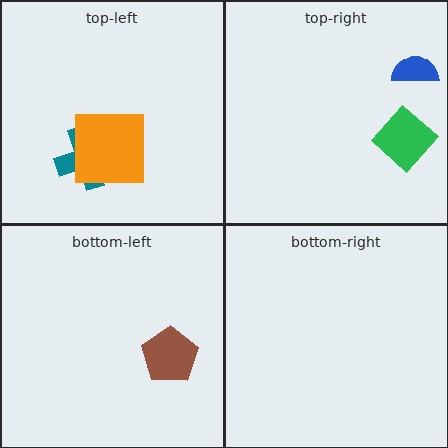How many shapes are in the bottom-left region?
1.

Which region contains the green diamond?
The top-right region.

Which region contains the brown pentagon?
The bottom-left region.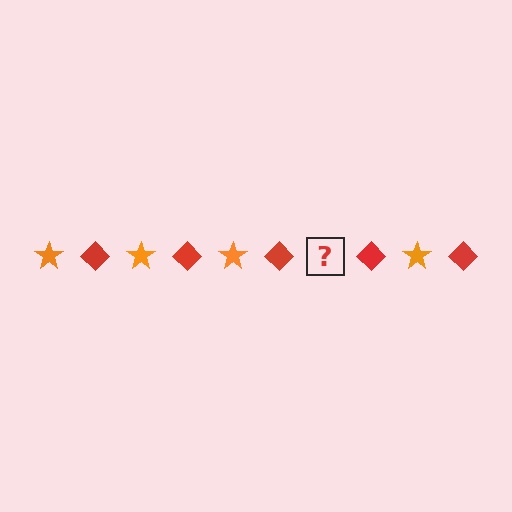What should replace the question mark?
The question mark should be replaced with an orange star.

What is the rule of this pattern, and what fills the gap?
The rule is that the pattern alternates between orange star and red diamond. The gap should be filled with an orange star.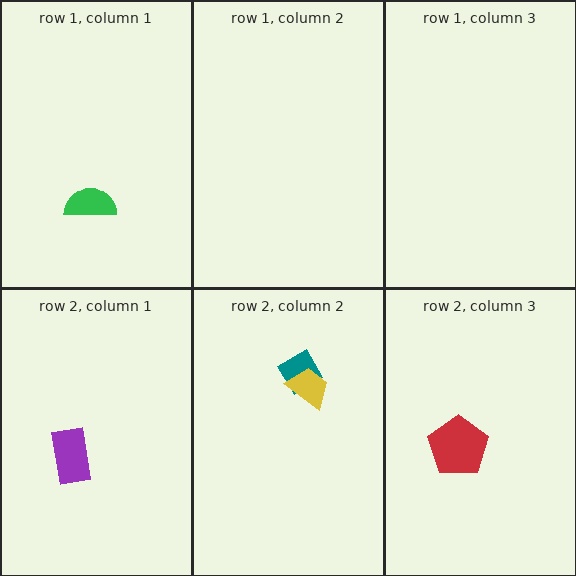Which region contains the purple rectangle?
The row 2, column 1 region.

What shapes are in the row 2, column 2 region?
The teal diamond, the yellow trapezoid.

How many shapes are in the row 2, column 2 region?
2.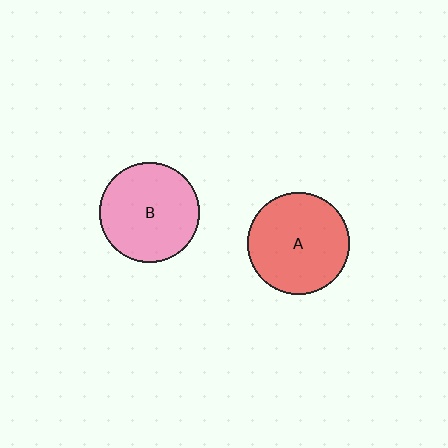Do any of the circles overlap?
No, none of the circles overlap.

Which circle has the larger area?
Circle A (red).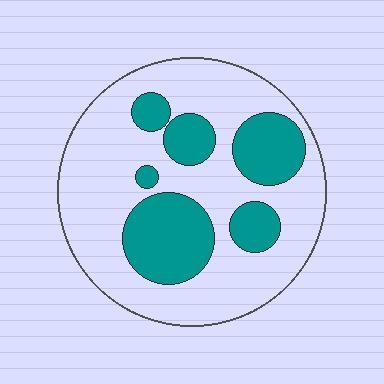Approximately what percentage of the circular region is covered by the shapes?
Approximately 30%.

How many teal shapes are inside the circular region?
6.